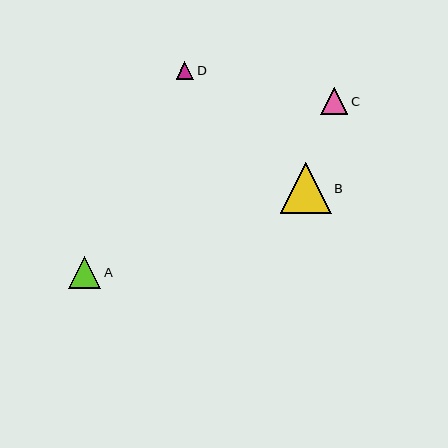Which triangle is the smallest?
Triangle D is the smallest with a size of approximately 18 pixels.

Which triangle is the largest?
Triangle B is the largest with a size of approximately 50 pixels.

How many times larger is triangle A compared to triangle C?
Triangle A is approximately 1.2 times the size of triangle C.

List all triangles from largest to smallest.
From largest to smallest: B, A, C, D.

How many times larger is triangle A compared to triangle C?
Triangle A is approximately 1.2 times the size of triangle C.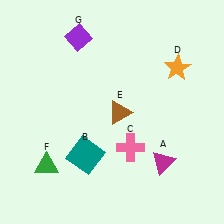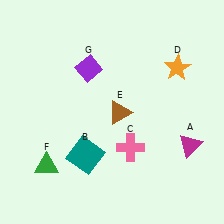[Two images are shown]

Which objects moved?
The objects that moved are: the magenta triangle (A), the purple diamond (G).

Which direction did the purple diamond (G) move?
The purple diamond (G) moved down.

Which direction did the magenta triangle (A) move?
The magenta triangle (A) moved right.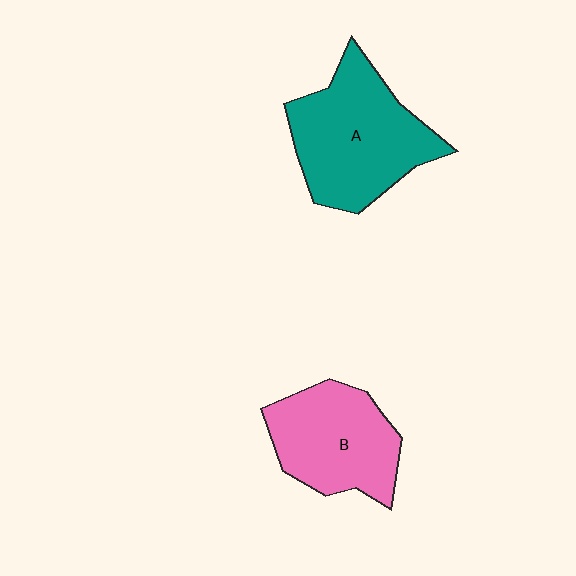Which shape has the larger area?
Shape A (teal).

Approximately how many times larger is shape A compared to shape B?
Approximately 1.3 times.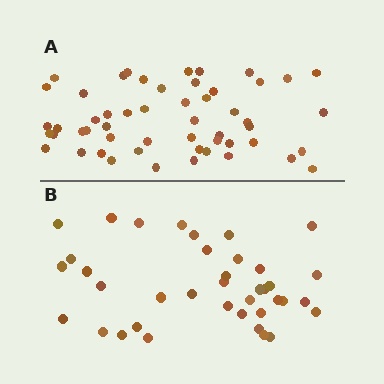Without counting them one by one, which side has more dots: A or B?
Region A (the top region) has more dots.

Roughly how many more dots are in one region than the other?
Region A has approximately 15 more dots than region B.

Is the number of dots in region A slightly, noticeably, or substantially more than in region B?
Region A has noticeably more, but not dramatically so. The ratio is roughly 1.4 to 1.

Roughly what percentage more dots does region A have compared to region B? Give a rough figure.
About 40% more.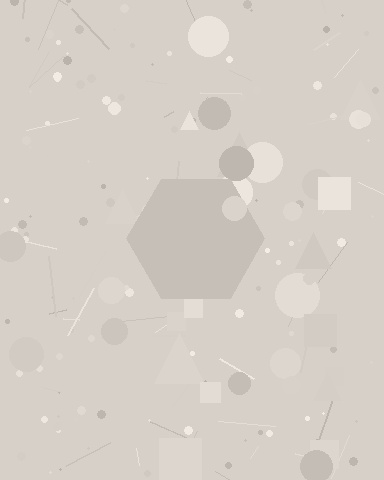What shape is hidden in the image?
A hexagon is hidden in the image.